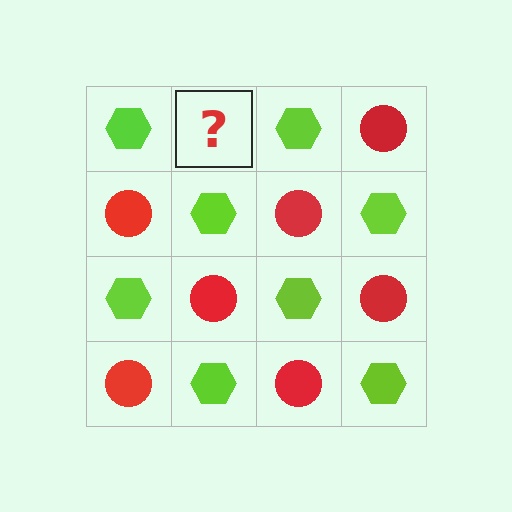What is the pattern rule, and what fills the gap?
The rule is that it alternates lime hexagon and red circle in a checkerboard pattern. The gap should be filled with a red circle.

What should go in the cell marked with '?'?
The missing cell should contain a red circle.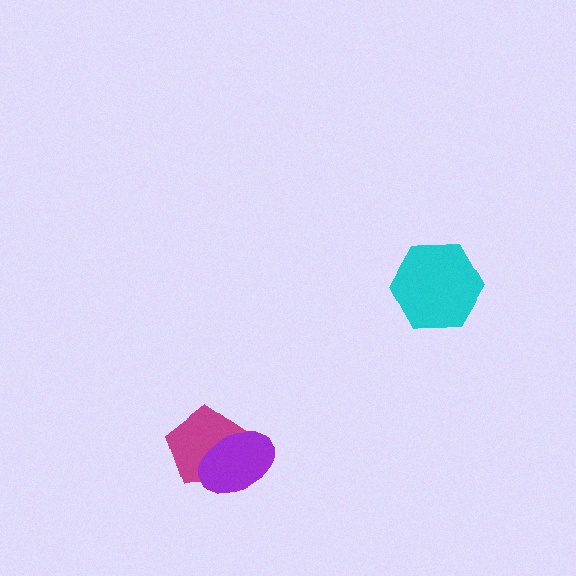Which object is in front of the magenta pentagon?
The purple ellipse is in front of the magenta pentagon.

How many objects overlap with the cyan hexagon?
0 objects overlap with the cyan hexagon.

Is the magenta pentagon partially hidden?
Yes, it is partially covered by another shape.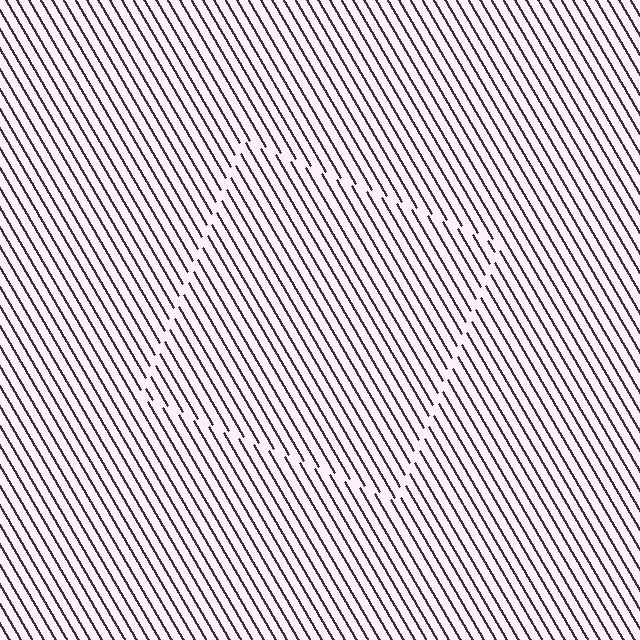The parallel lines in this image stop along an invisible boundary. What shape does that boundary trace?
An illusory square. The interior of the shape contains the same grating, shifted by half a period — the contour is defined by the phase discontinuity where line-ends from the inner and outer gratings abut.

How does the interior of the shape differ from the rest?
The interior of the shape contains the same grating, shifted by half a period — the contour is defined by the phase discontinuity where line-ends from the inner and outer gratings abut.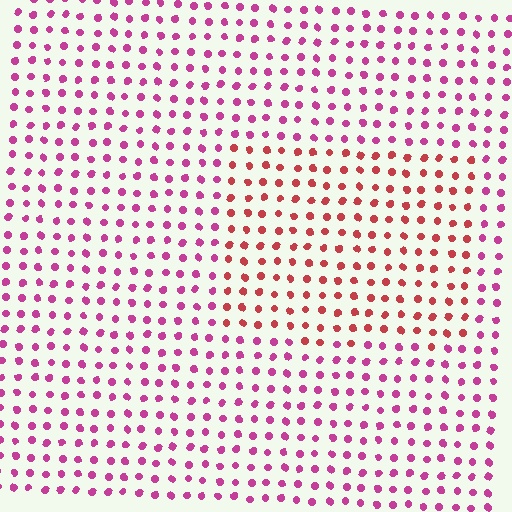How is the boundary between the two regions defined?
The boundary is defined purely by a slight shift in hue (about 37 degrees). Spacing, size, and orientation are identical on both sides.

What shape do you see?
I see a rectangle.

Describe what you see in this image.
The image is filled with small magenta elements in a uniform arrangement. A rectangle-shaped region is visible where the elements are tinted to a slightly different hue, forming a subtle color boundary.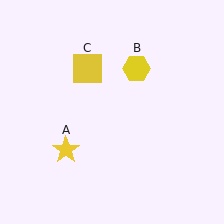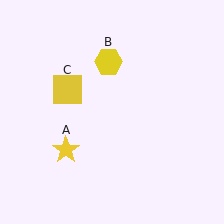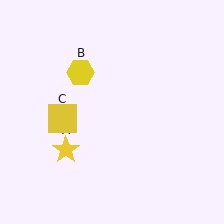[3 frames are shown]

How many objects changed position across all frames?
2 objects changed position: yellow hexagon (object B), yellow square (object C).